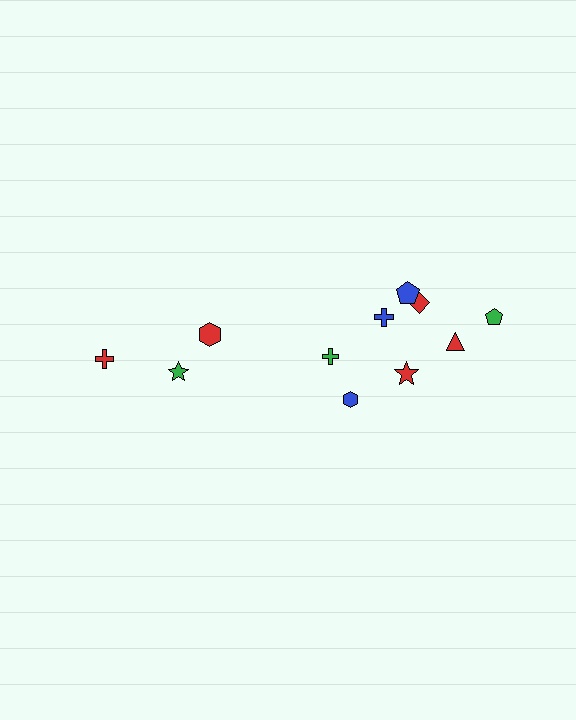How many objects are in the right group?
There are 8 objects.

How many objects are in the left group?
There are 3 objects.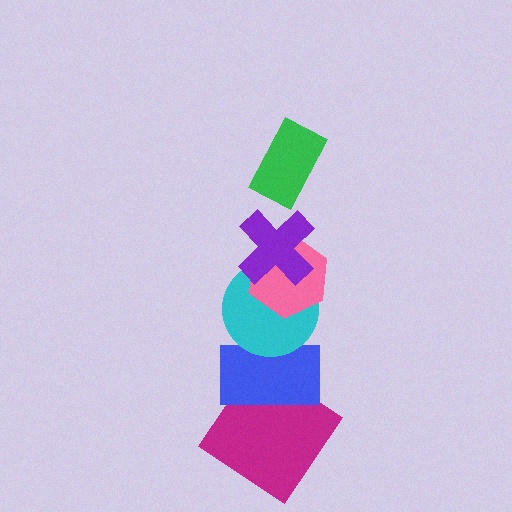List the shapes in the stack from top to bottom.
From top to bottom: the green rectangle, the purple cross, the pink hexagon, the cyan circle, the blue rectangle, the magenta diamond.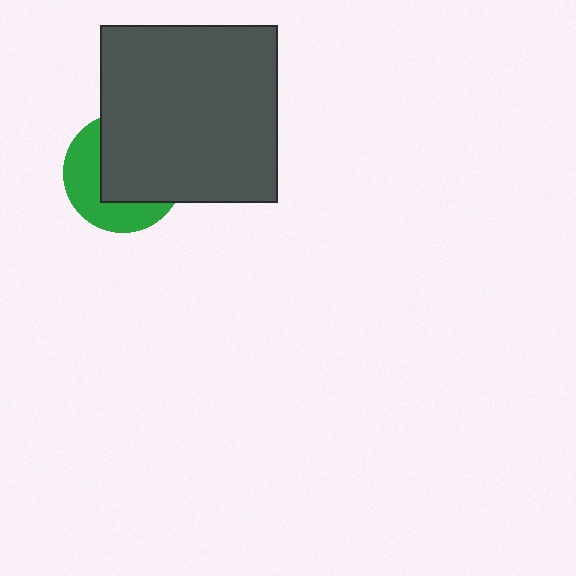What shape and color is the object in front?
The object in front is a dark gray square.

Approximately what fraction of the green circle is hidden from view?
Roughly 59% of the green circle is hidden behind the dark gray square.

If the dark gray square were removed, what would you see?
You would see the complete green circle.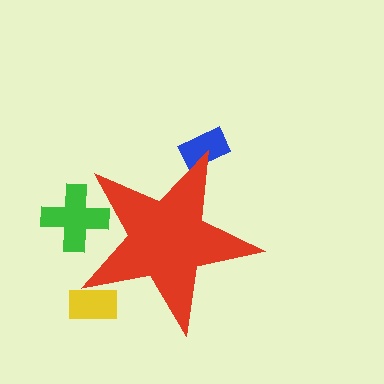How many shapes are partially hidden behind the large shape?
3 shapes are partially hidden.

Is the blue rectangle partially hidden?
Yes, the blue rectangle is partially hidden behind the red star.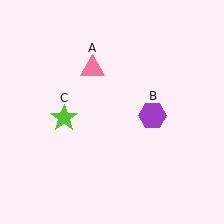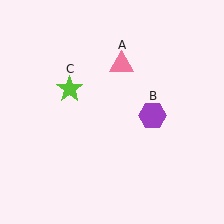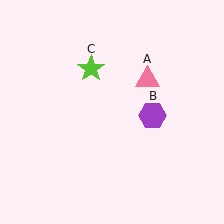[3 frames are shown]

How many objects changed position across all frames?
2 objects changed position: pink triangle (object A), lime star (object C).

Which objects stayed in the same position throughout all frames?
Purple hexagon (object B) remained stationary.